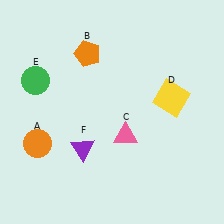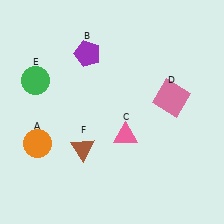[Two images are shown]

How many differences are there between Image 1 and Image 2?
There are 3 differences between the two images.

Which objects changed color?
B changed from orange to purple. D changed from yellow to pink. F changed from purple to brown.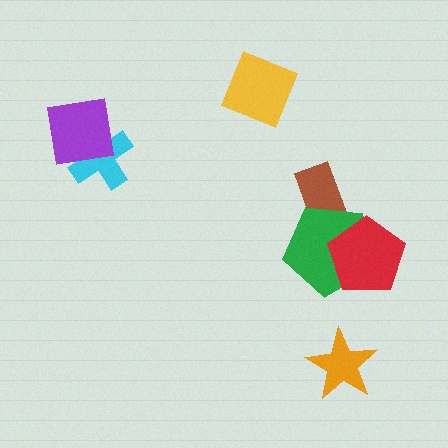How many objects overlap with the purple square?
1 object overlaps with the purple square.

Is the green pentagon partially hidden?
Yes, it is partially covered by another shape.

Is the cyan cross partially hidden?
Yes, it is partially covered by another shape.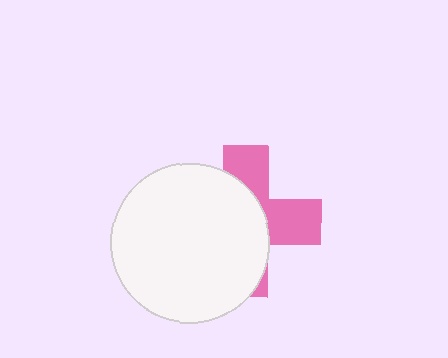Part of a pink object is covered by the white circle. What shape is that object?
It is a cross.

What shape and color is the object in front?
The object in front is a white circle.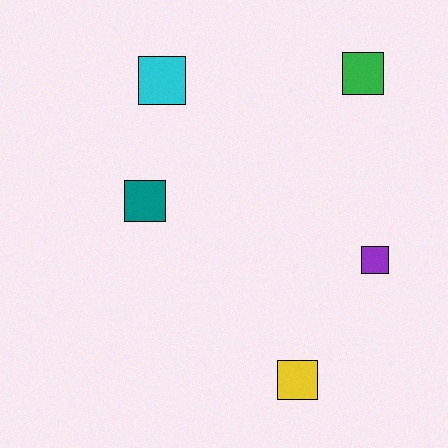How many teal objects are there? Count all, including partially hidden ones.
There is 1 teal object.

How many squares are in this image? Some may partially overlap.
There are 5 squares.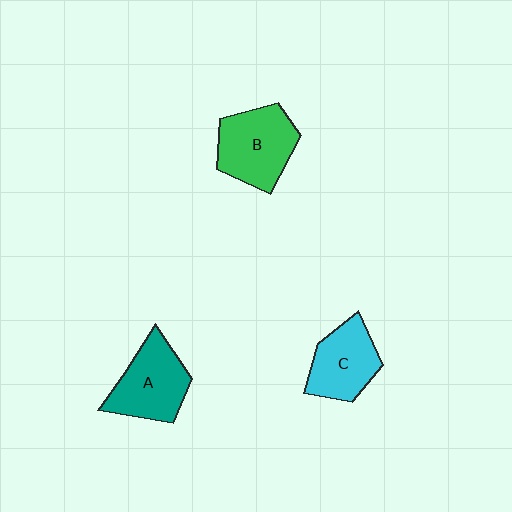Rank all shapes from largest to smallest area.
From largest to smallest: B (green), A (teal), C (cyan).